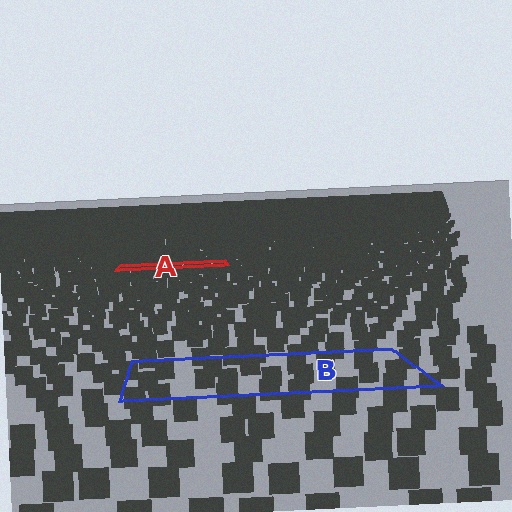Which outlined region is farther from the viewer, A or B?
Region A is farther from the viewer — the texture elements inside it appear smaller and more densely packed.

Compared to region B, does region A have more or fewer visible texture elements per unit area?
Region A has more texture elements per unit area — they are packed more densely because it is farther away.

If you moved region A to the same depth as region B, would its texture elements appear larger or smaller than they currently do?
They would appear larger. At a closer depth, the same texture elements are projected at a bigger on-screen size.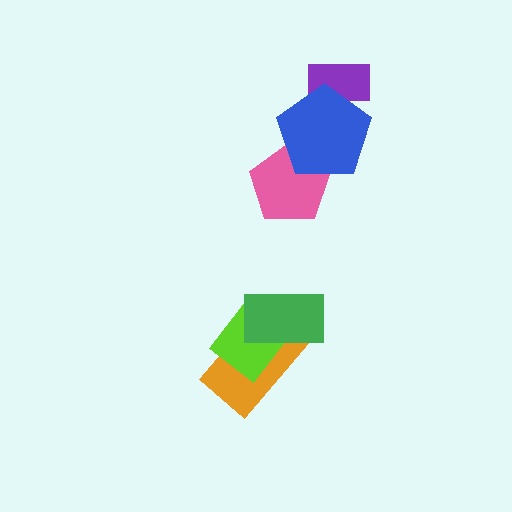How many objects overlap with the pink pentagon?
1 object overlaps with the pink pentagon.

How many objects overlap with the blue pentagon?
2 objects overlap with the blue pentagon.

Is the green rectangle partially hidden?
No, no other shape covers it.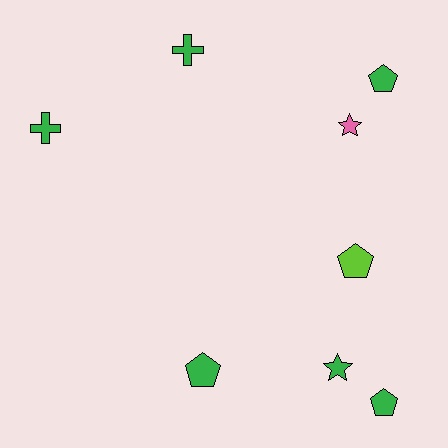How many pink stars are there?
There is 1 pink star.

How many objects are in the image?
There are 8 objects.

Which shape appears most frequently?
Pentagon, with 4 objects.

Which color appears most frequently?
Green, with 6 objects.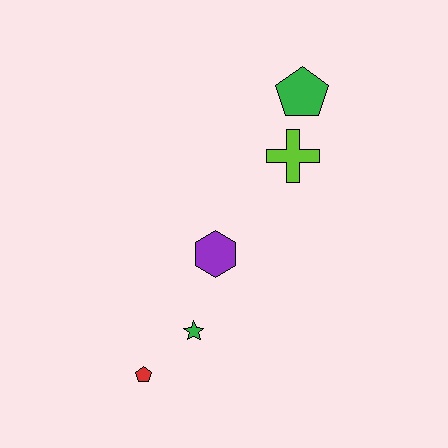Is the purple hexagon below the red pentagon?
No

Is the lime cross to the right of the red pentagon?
Yes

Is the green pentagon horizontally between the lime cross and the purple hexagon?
No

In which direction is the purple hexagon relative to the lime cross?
The purple hexagon is below the lime cross.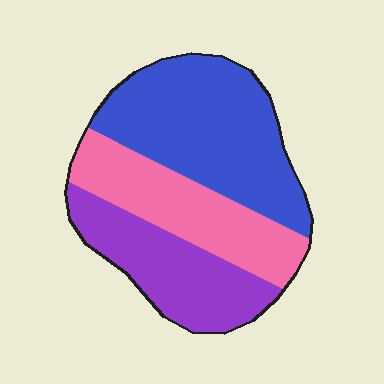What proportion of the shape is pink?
Pink takes up about one quarter (1/4) of the shape.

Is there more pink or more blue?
Blue.